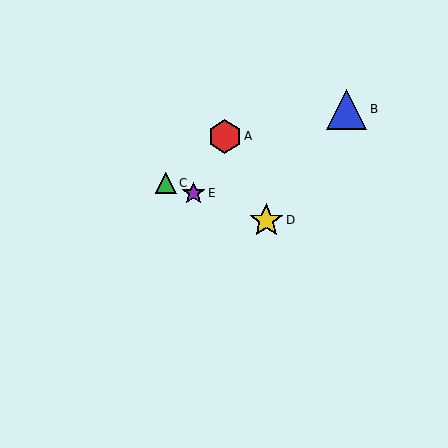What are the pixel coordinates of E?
Object E is at (193, 193).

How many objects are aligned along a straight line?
3 objects (C, D, E) are aligned along a straight line.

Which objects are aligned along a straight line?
Objects C, D, E are aligned along a straight line.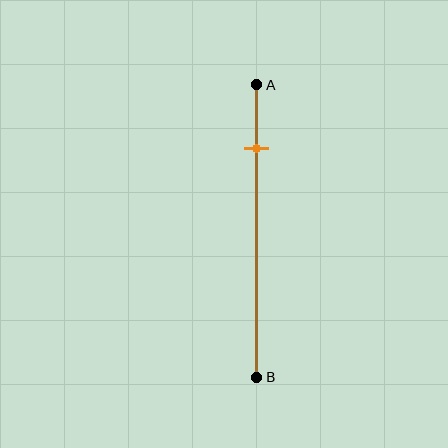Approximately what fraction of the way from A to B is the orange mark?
The orange mark is approximately 20% of the way from A to B.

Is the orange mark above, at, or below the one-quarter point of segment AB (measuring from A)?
The orange mark is above the one-quarter point of segment AB.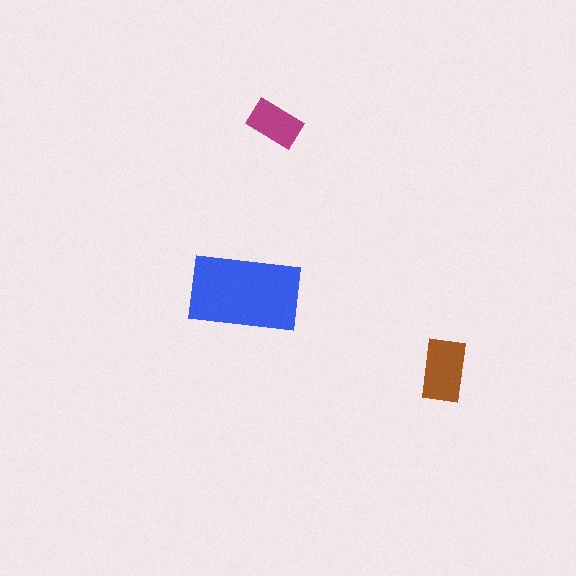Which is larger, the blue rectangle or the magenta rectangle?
The blue one.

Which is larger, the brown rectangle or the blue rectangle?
The blue one.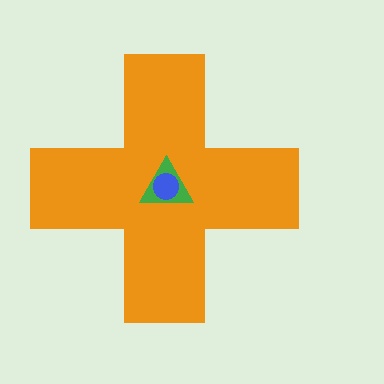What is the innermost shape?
The blue circle.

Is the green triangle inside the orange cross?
Yes.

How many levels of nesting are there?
3.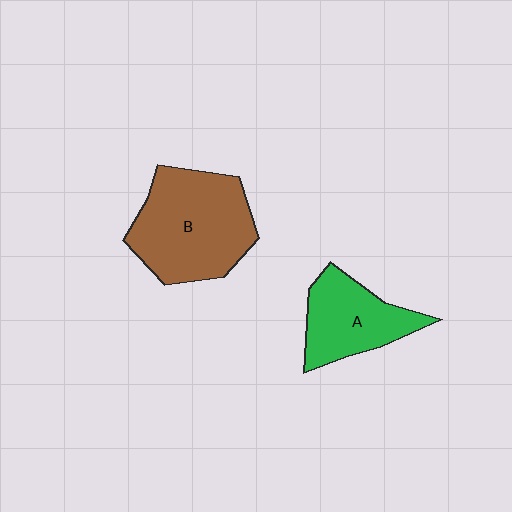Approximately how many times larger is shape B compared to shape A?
Approximately 1.6 times.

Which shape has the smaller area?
Shape A (green).